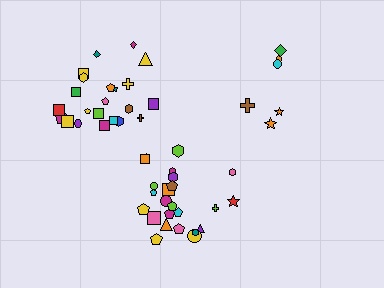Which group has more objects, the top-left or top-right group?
The top-left group.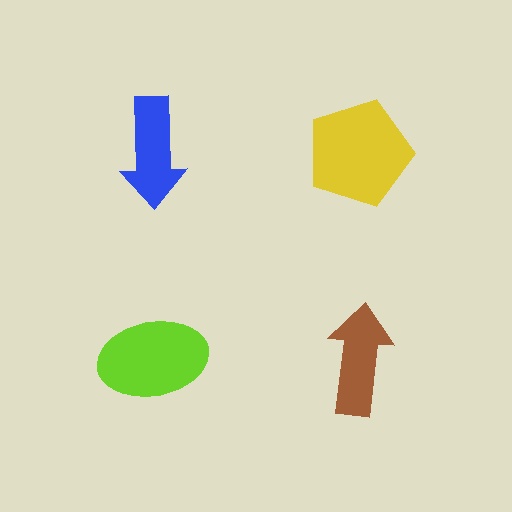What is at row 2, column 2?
A brown arrow.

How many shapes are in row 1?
2 shapes.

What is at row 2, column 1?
A lime ellipse.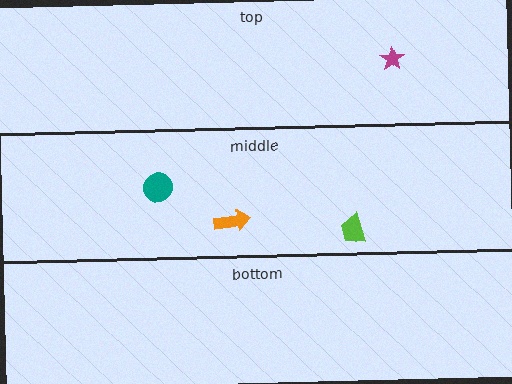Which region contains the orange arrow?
The middle region.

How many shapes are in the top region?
1.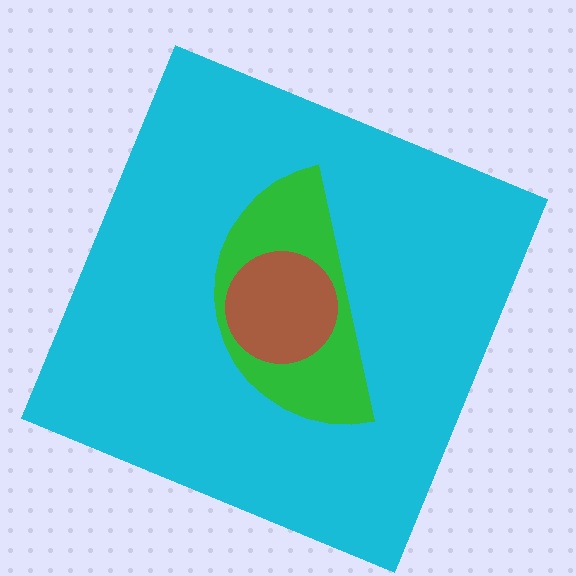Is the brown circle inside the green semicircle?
Yes.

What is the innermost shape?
The brown circle.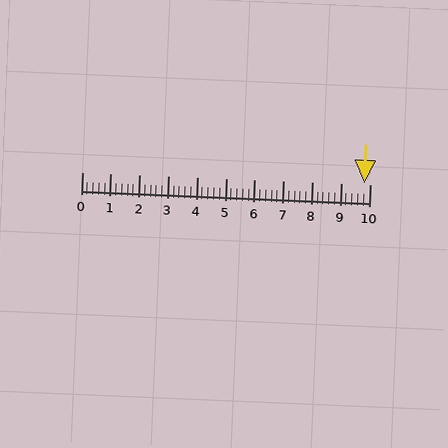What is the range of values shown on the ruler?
The ruler shows values from 0 to 10.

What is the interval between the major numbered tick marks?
The major tick marks are spaced 1 units apart.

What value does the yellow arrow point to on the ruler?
The yellow arrow points to approximately 9.8.